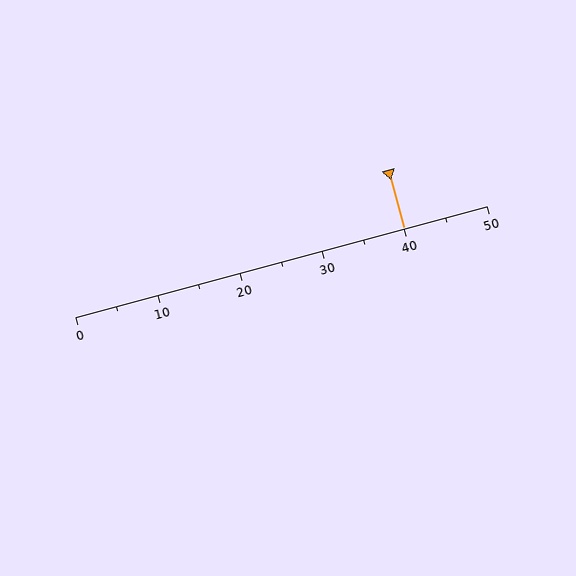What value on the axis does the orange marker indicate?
The marker indicates approximately 40.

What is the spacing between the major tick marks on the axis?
The major ticks are spaced 10 apart.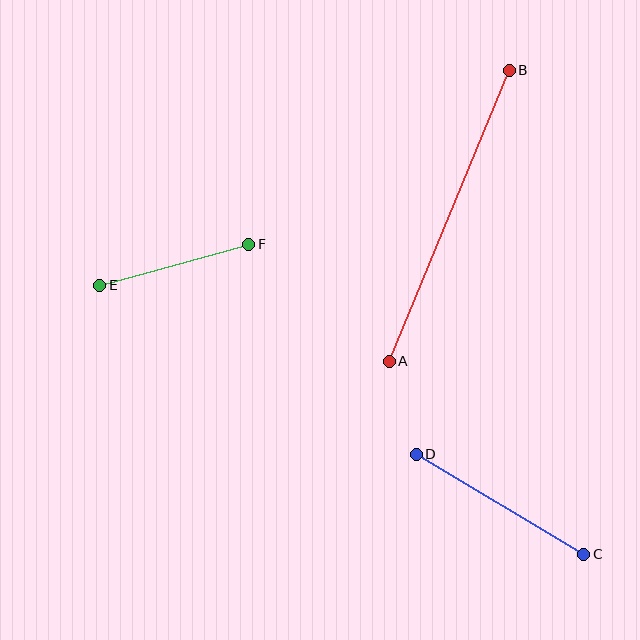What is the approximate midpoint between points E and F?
The midpoint is at approximately (174, 265) pixels.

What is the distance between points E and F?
The distance is approximately 155 pixels.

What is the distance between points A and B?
The distance is approximately 315 pixels.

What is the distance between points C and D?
The distance is approximately 195 pixels.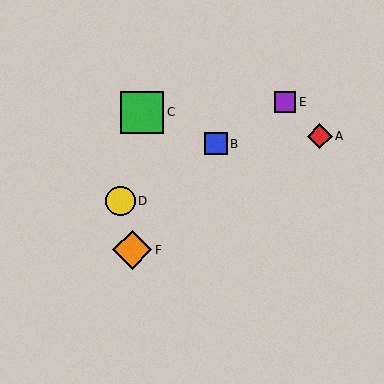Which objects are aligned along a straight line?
Objects B, D, E are aligned along a straight line.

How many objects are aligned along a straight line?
3 objects (B, D, E) are aligned along a straight line.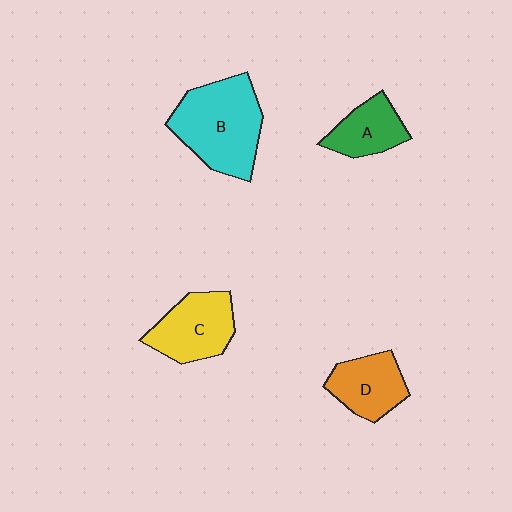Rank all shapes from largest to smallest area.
From largest to smallest: B (cyan), C (yellow), D (orange), A (green).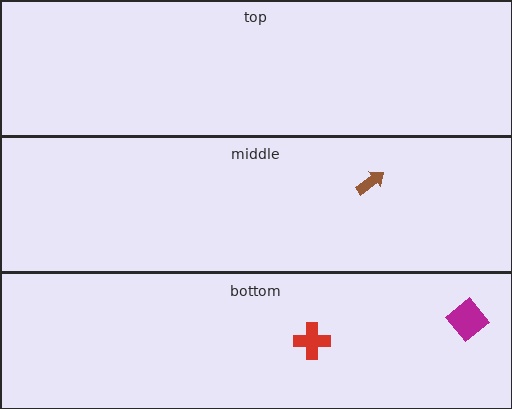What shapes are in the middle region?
The brown arrow.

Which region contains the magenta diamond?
The bottom region.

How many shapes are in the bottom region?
2.